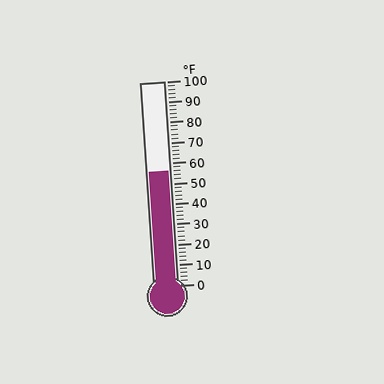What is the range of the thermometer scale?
The thermometer scale ranges from 0°F to 100°F.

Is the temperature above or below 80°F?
The temperature is below 80°F.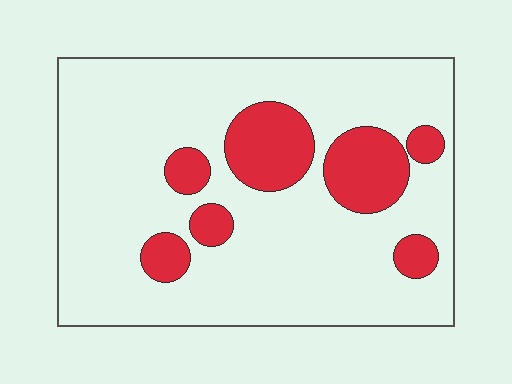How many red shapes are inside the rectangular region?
7.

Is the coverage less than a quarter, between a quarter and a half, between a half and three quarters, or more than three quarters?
Less than a quarter.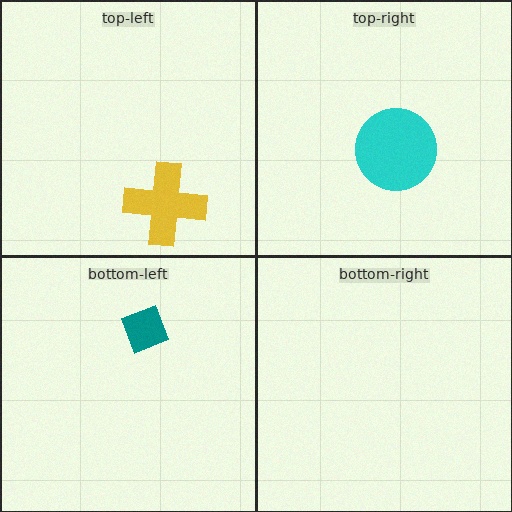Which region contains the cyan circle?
The top-right region.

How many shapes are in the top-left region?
1.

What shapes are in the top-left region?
The yellow cross.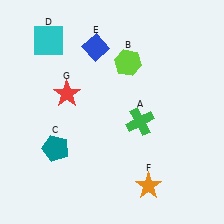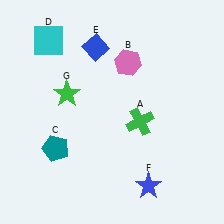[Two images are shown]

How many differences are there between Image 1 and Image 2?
There are 3 differences between the two images.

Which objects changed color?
B changed from lime to pink. F changed from orange to blue. G changed from red to green.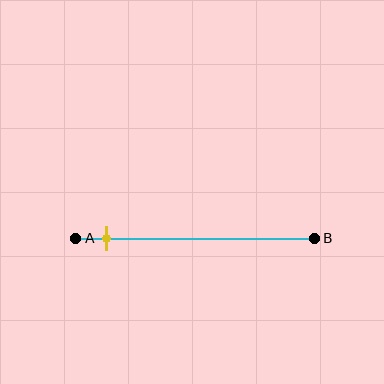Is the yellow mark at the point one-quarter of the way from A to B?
No, the mark is at about 15% from A, not at the 25% one-quarter point.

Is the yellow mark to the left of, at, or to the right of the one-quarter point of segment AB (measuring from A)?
The yellow mark is to the left of the one-quarter point of segment AB.